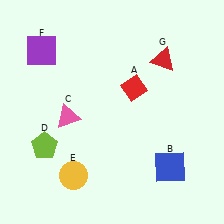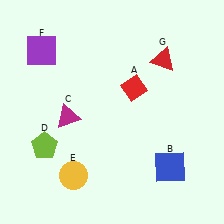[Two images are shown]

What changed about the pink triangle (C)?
In Image 1, C is pink. In Image 2, it changed to magenta.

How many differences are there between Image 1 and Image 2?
There is 1 difference between the two images.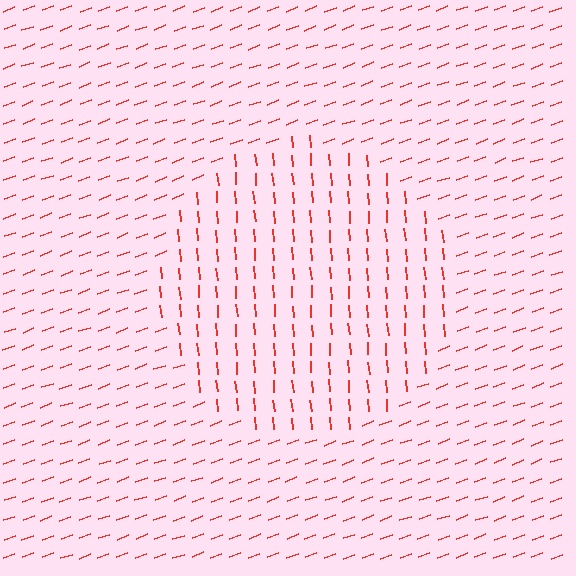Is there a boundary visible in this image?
Yes, there is a texture boundary formed by a change in line orientation.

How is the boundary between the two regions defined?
The boundary is defined purely by a change in line orientation (approximately 74 degrees difference). All lines are the same color and thickness.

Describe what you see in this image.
The image is filled with small red line segments. A circle region in the image has lines oriented differently from the surrounding lines, creating a visible texture boundary.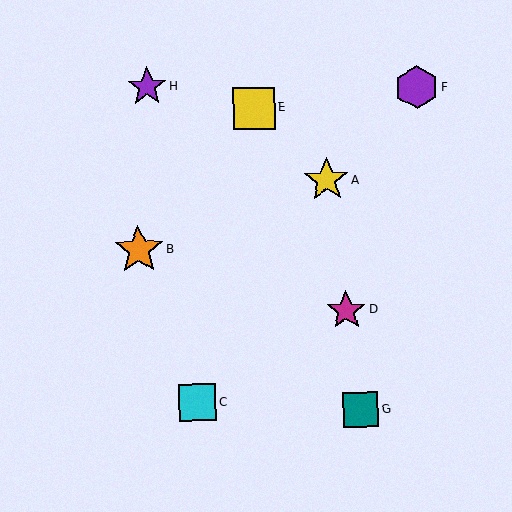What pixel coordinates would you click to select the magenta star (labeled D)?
Click at (346, 310) to select the magenta star D.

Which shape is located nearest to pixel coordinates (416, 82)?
The purple hexagon (labeled F) at (416, 87) is nearest to that location.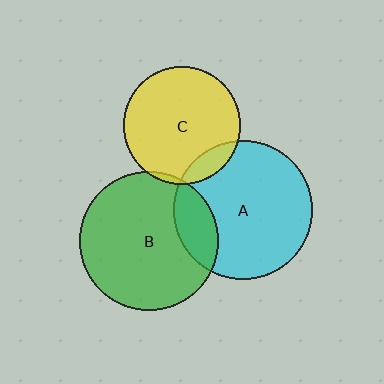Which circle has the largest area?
Circle B (green).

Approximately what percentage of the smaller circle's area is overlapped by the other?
Approximately 10%.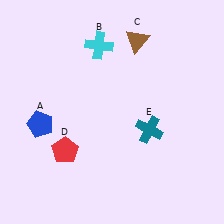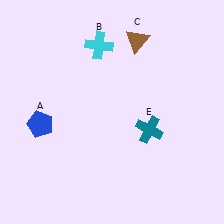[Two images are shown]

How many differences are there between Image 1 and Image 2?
There is 1 difference between the two images.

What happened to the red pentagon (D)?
The red pentagon (D) was removed in Image 2. It was in the bottom-left area of Image 1.